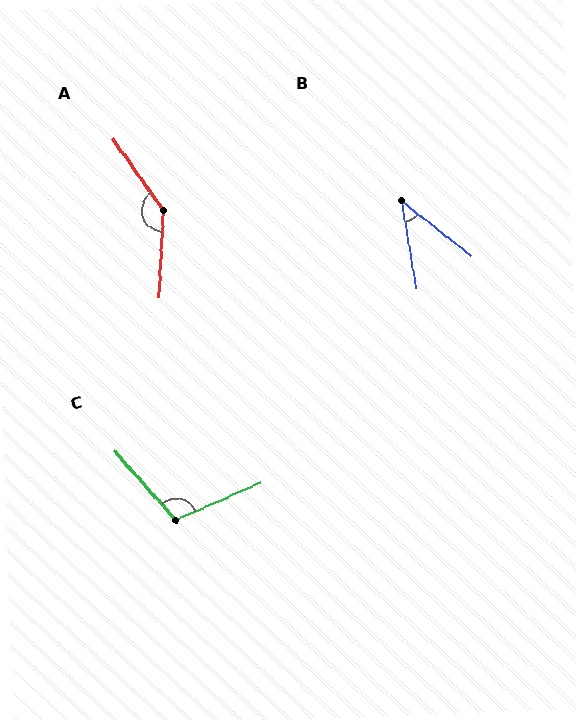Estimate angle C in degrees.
Approximately 108 degrees.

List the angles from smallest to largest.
B (43°), C (108°), A (142°).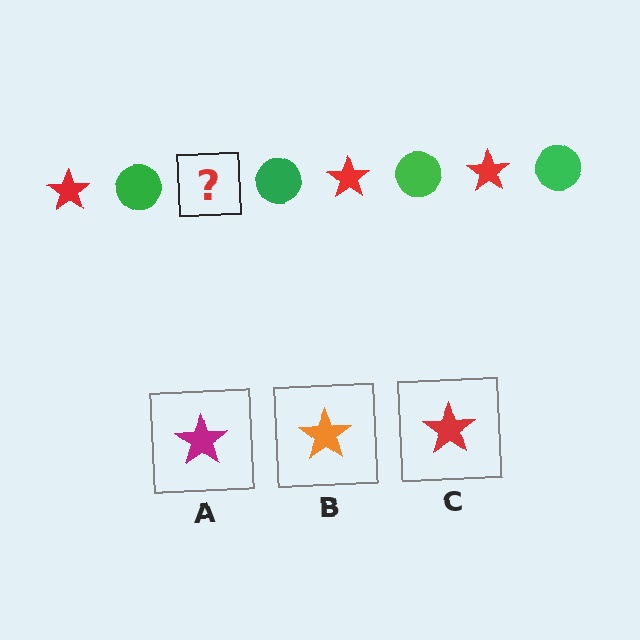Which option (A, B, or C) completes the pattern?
C.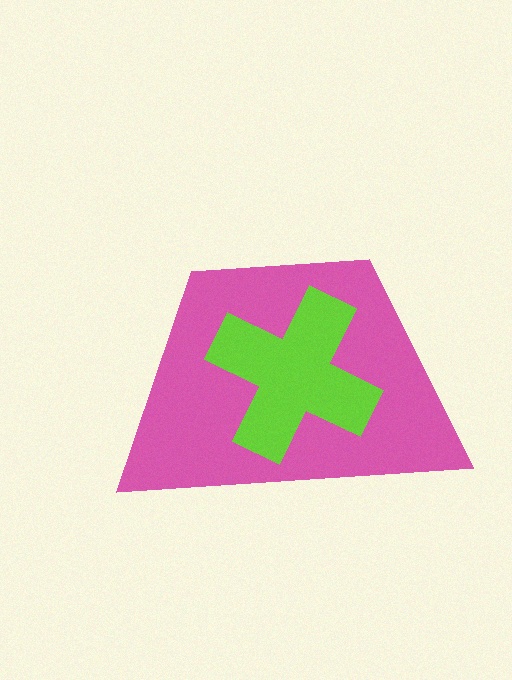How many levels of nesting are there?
2.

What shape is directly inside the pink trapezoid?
The lime cross.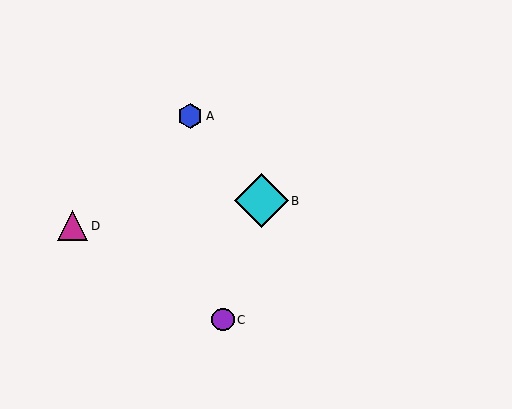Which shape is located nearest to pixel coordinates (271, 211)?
The cyan diamond (labeled B) at (261, 201) is nearest to that location.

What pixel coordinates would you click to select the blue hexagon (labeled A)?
Click at (190, 116) to select the blue hexagon A.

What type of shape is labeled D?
Shape D is a magenta triangle.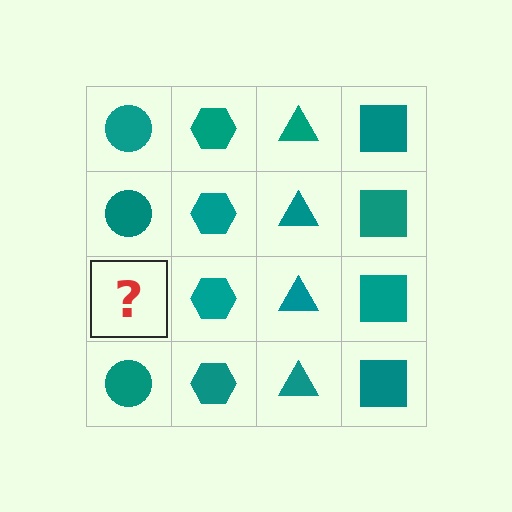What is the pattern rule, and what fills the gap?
The rule is that each column has a consistent shape. The gap should be filled with a teal circle.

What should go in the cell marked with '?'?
The missing cell should contain a teal circle.